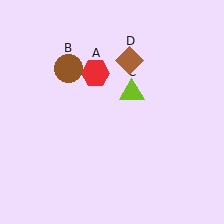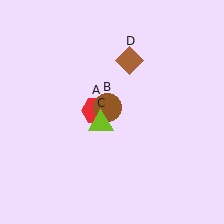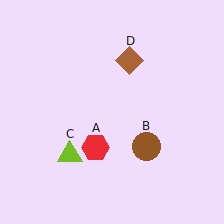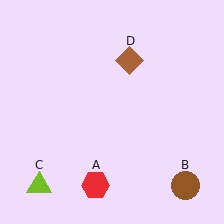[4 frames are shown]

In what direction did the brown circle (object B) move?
The brown circle (object B) moved down and to the right.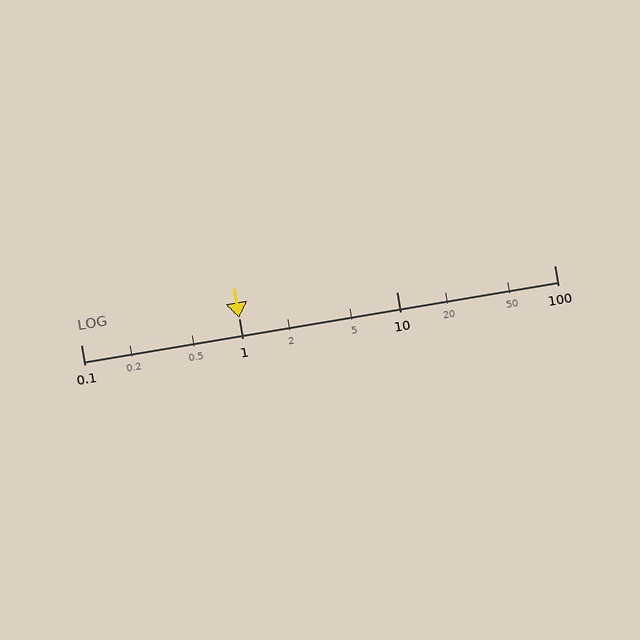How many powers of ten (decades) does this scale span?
The scale spans 3 decades, from 0.1 to 100.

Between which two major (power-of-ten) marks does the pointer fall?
The pointer is between 1 and 10.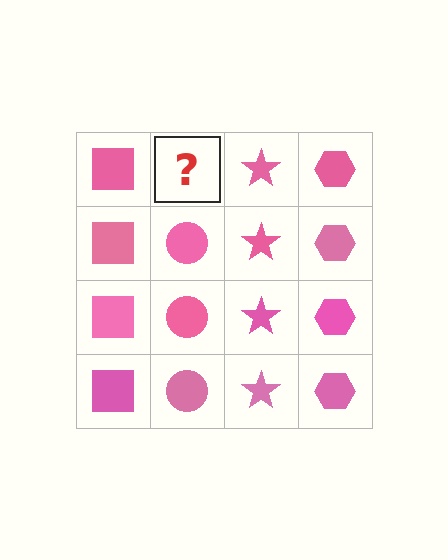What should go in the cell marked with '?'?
The missing cell should contain a pink circle.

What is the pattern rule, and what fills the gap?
The rule is that each column has a consistent shape. The gap should be filled with a pink circle.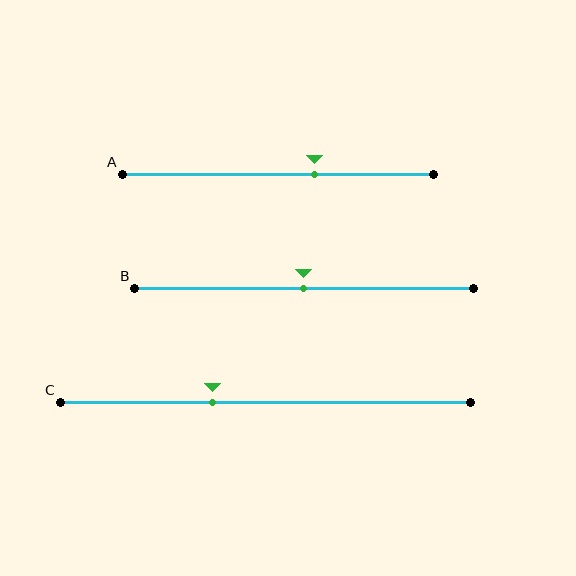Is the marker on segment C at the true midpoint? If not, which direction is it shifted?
No, the marker on segment C is shifted to the left by about 13% of the segment length.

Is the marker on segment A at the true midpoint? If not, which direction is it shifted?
No, the marker on segment A is shifted to the right by about 12% of the segment length.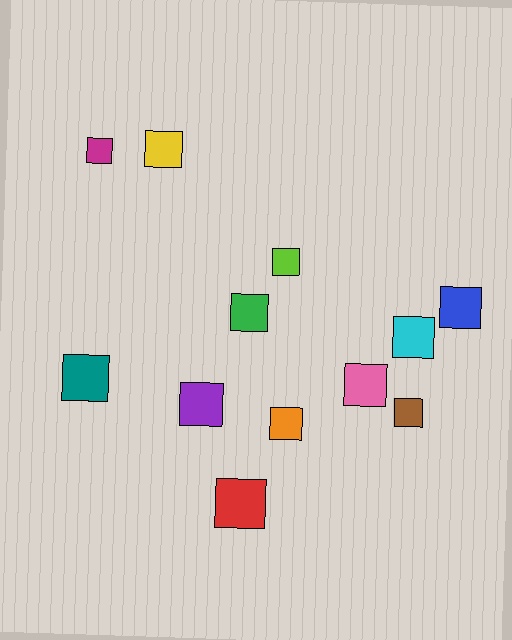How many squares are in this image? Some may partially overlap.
There are 12 squares.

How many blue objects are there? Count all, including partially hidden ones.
There is 1 blue object.